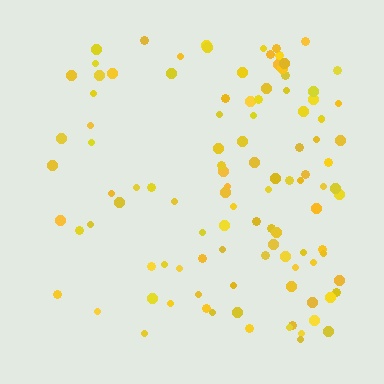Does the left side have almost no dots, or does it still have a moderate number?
Still a moderate number, just noticeably fewer than the right.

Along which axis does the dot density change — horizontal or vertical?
Horizontal.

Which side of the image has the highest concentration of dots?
The right.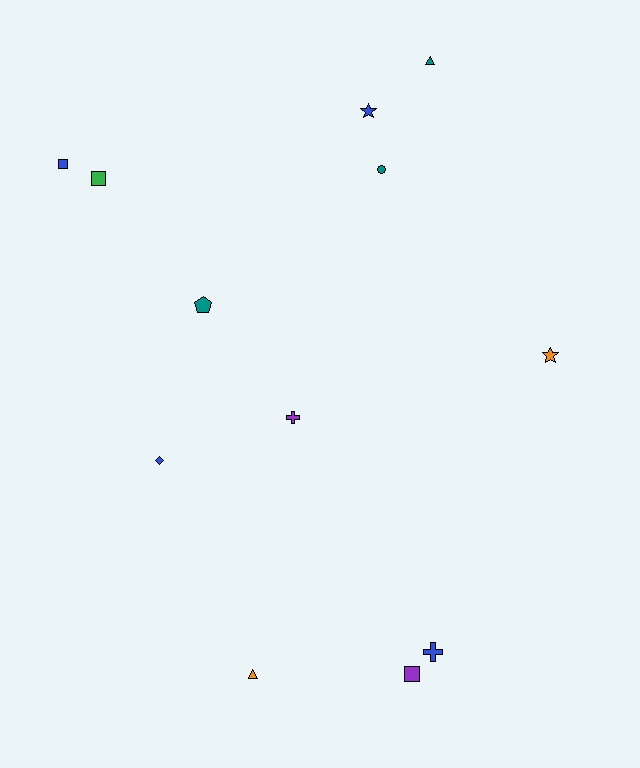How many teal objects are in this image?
There are 3 teal objects.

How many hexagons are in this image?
There are no hexagons.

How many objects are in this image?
There are 12 objects.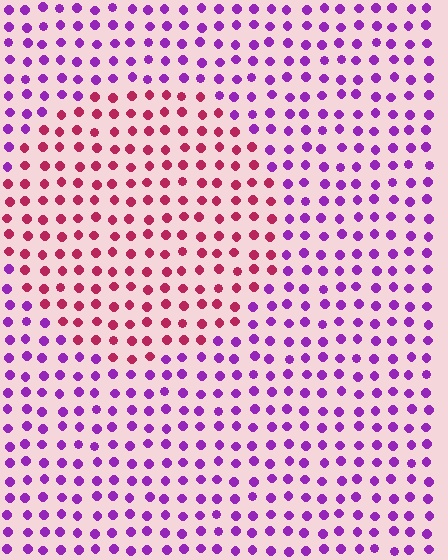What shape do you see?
I see a circle.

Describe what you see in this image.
The image is filled with small purple elements in a uniform arrangement. A circle-shaped region is visible where the elements are tinted to a slightly different hue, forming a subtle color boundary.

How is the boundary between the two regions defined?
The boundary is defined purely by a slight shift in hue (about 52 degrees). Spacing, size, and orientation are identical on both sides.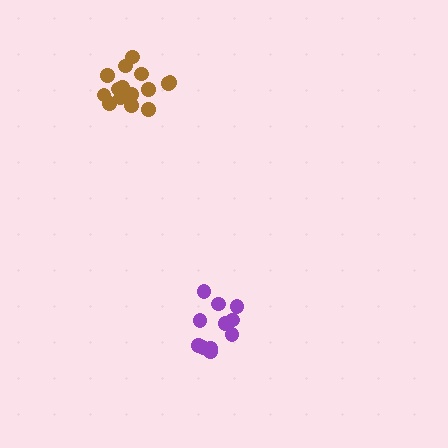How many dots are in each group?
Group 1: 15 dots, Group 2: 11 dots (26 total).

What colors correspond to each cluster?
The clusters are colored: brown, purple.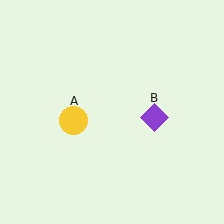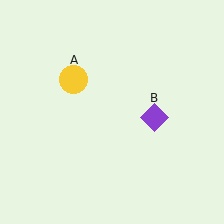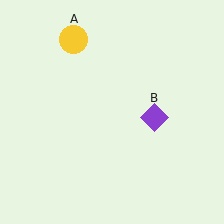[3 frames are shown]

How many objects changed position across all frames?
1 object changed position: yellow circle (object A).